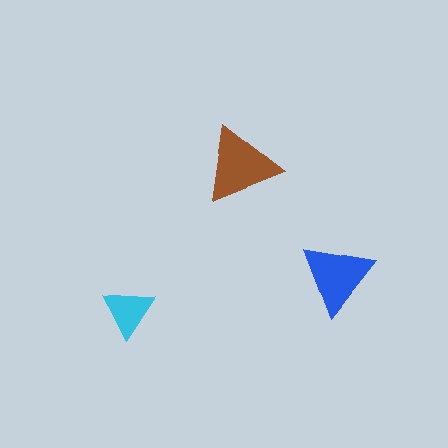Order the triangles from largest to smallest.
the brown one, the blue one, the cyan one.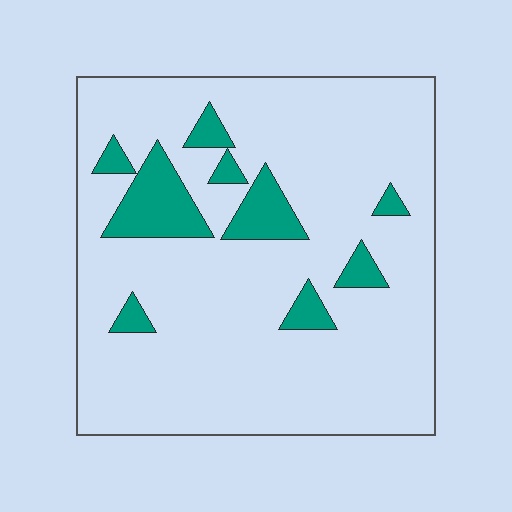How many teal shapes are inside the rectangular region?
9.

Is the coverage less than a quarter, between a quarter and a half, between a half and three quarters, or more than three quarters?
Less than a quarter.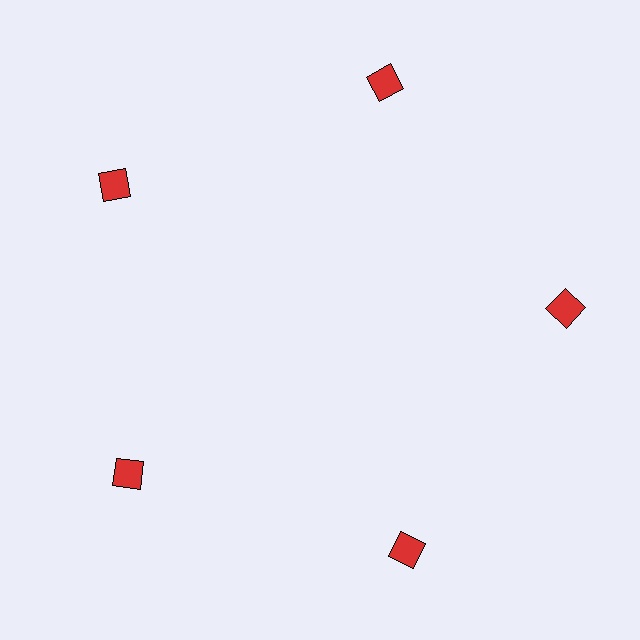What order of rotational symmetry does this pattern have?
This pattern has 5-fold rotational symmetry.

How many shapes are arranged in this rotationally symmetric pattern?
There are 5 shapes, arranged in 5 groups of 1.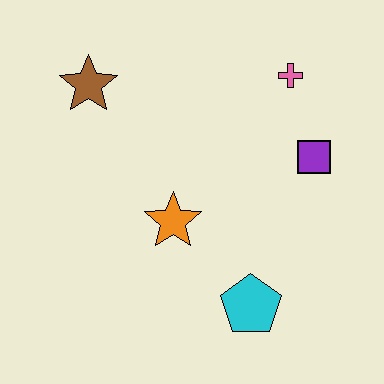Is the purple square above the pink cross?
No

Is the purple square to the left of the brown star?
No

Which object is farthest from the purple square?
The brown star is farthest from the purple square.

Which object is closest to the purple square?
The pink cross is closest to the purple square.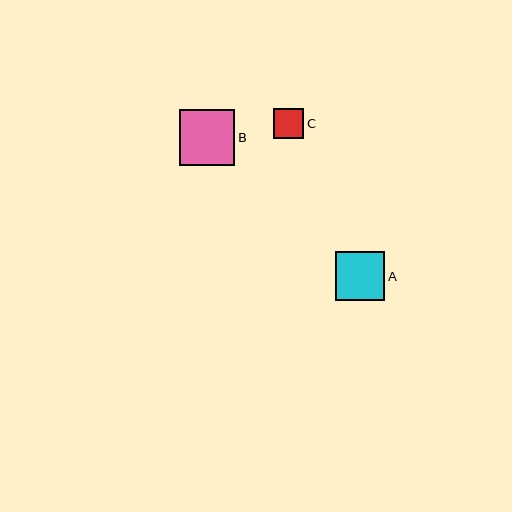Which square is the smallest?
Square C is the smallest with a size of approximately 30 pixels.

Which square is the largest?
Square B is the largest with a size of approximately 56 pixels.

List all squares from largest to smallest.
From largest to smallest: B, A, C.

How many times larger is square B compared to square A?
Square B is approximately 1.1 times the size of square A.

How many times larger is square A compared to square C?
Square A is approximately 1.6 times the size of square C.